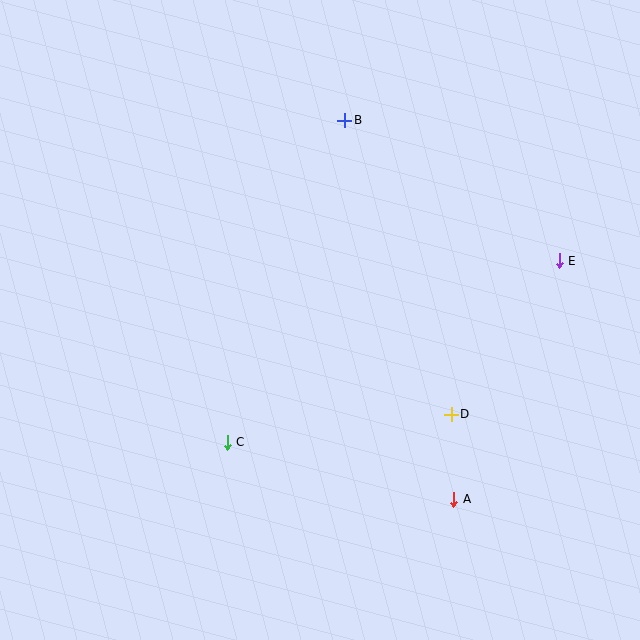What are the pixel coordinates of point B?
Point B is at (345, 120).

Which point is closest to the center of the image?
Point C at (227, 442) is closest to the center.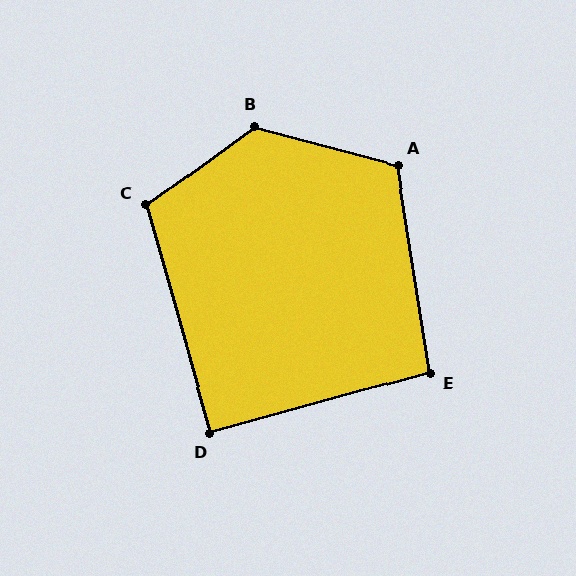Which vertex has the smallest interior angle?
D, at approximately 90 degrees.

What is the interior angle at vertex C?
Approximately 110 degrees (obtuse).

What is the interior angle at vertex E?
Approximately 97 degrees (obtuse).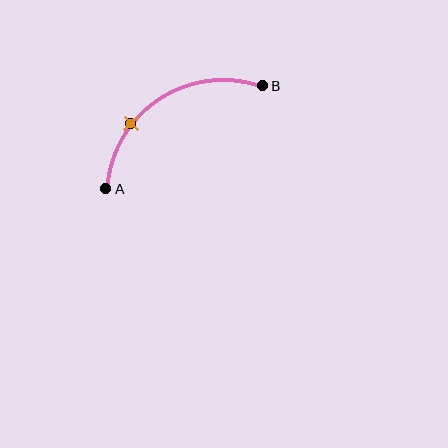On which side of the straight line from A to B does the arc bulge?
The arc bulges above the straight line connecting A and B.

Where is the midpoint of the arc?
The arc midpoint is the point on the curve farthest from the straight line joining A and B. It sits above that line.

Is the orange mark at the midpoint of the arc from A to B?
No. The orange mark lies on the arc but is closer to endpoint A. The arc midpoint would be at the point on the curve equidistant along the arc from both A and B.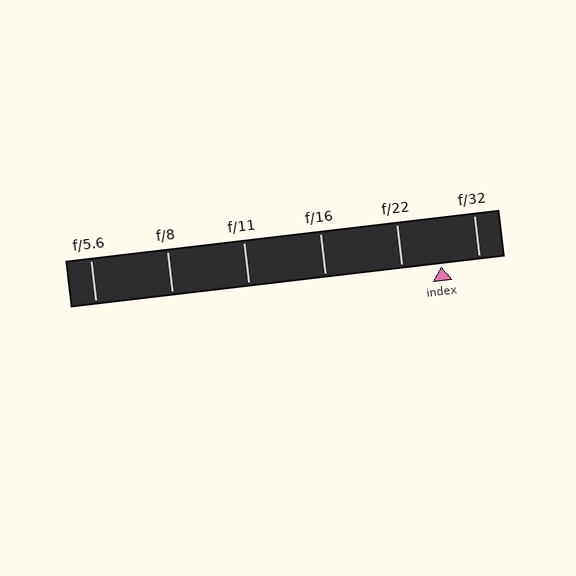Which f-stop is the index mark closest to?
The index mark is closest to f/32.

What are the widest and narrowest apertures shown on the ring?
The widest aperture shown is f/5.6 and the narrowest is f/32.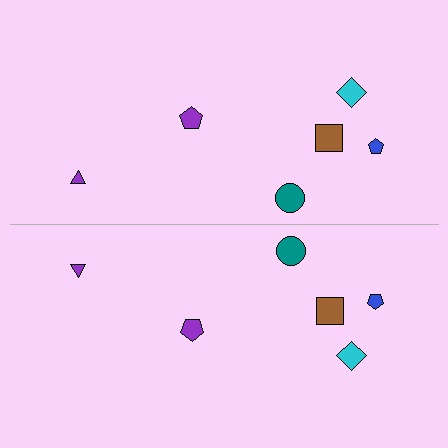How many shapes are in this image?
There are 12 shapes in this image.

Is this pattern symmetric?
Yes, this pattern has bilateral (reflection) symmetry.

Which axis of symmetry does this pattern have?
The pattern has a horizontal axis of symmetry running through the center of the image.